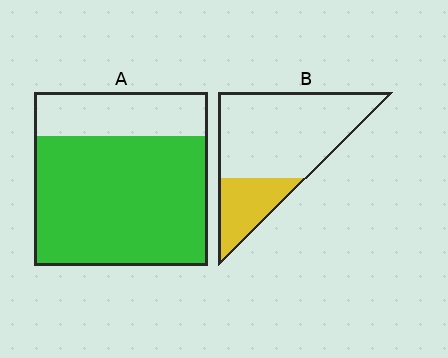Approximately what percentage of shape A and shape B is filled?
A is approximately 75% and B is approximately 25%.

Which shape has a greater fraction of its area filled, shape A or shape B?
Shape A.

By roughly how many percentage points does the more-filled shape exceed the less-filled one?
By roughly 50 percentage points (A over B).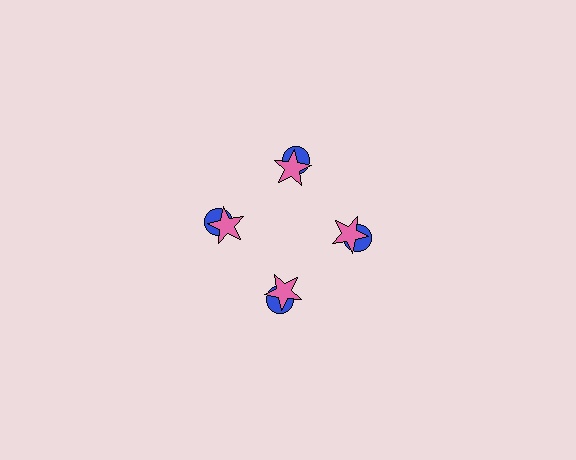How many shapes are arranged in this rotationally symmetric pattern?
There are 8 shapes, arranged in 4 groups of 2.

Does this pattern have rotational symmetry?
Yes, this pattern has 4-fold rotational symmetry. It looks the same after rotating 90 degrees around the center.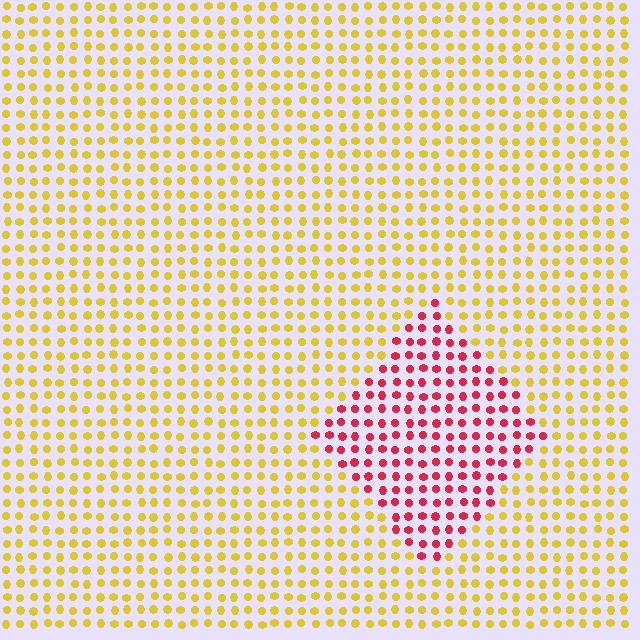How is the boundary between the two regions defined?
The boundary is defined purely by a slight shift in hue (about 63 degrees). Spacing, size, and orientation are identical on both sides.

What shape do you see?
I see a diamond.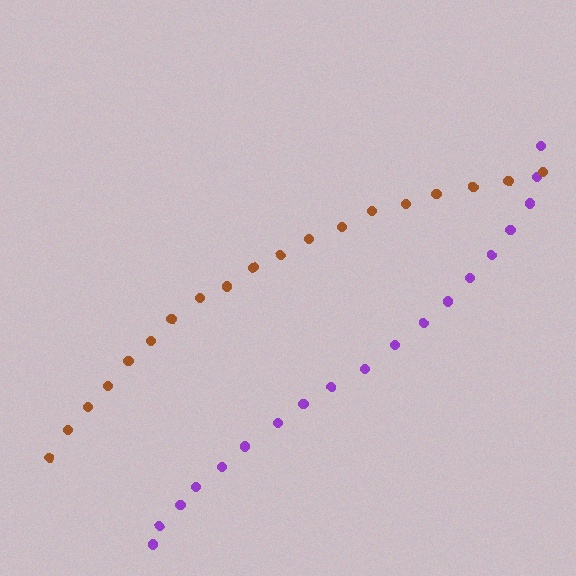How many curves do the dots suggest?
There are 2 distinct paths.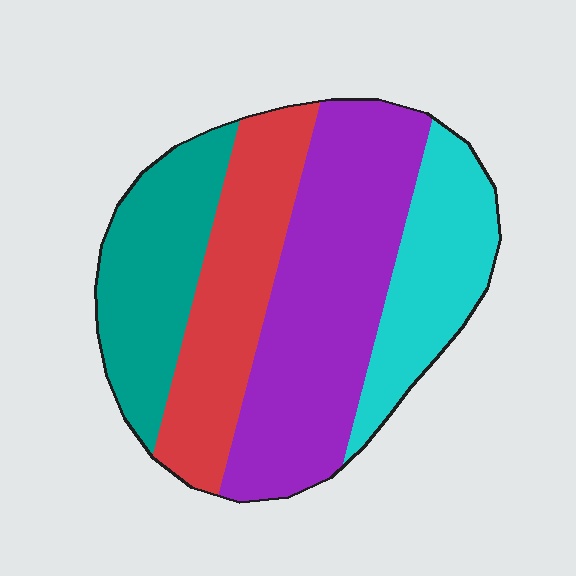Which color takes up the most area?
Purple, at roughly 40%.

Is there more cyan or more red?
Red.